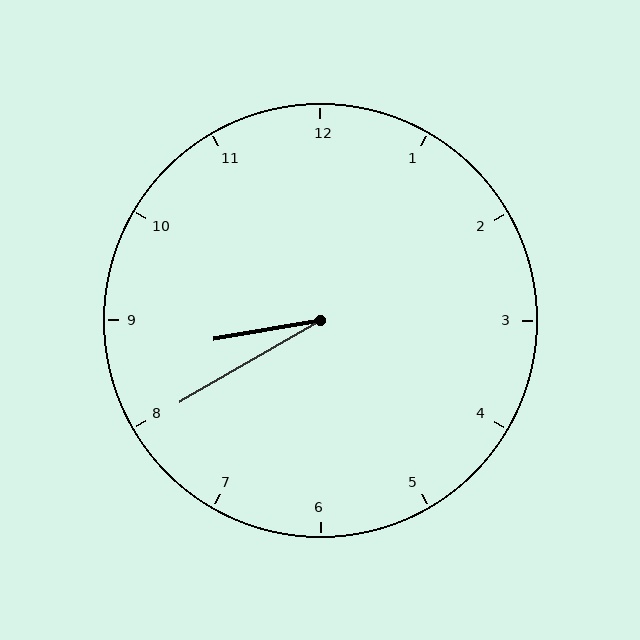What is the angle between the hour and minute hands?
Approximately 20 degrees.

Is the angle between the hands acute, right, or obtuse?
It is acute.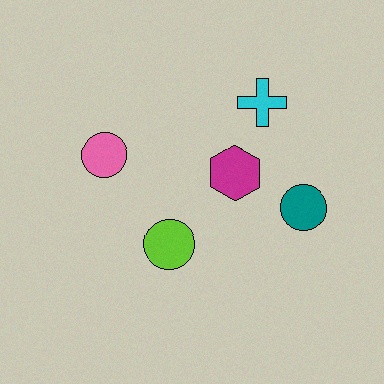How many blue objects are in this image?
There are no blue objects.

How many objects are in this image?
There are 5 objects.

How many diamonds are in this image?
There are no diamonds.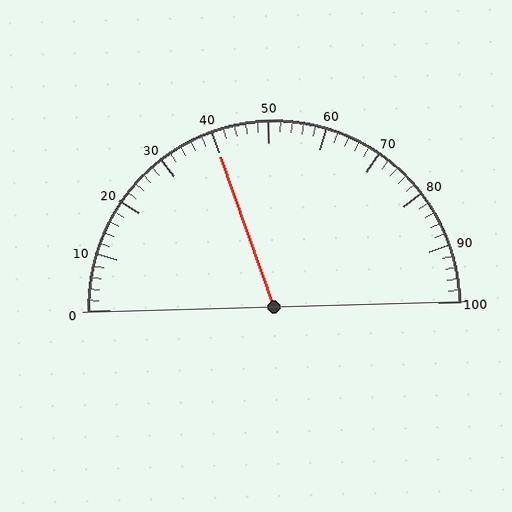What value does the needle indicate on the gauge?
The needle indicates approximately 40.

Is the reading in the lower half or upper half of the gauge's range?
The reading is in the lower half of the range (0 to 100).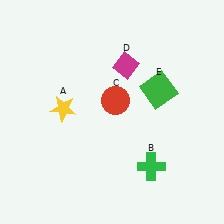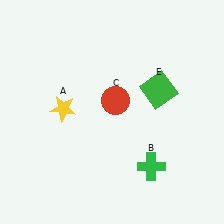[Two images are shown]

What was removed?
The magenta diamond (D) was removed in Image 2.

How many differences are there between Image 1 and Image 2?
There is 1 difference between the two images.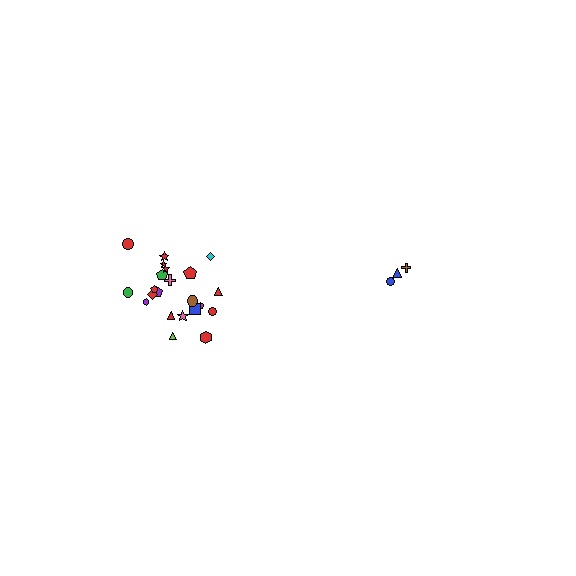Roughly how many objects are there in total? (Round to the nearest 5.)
Roughly 25 objects in total.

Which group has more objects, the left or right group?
The left group.